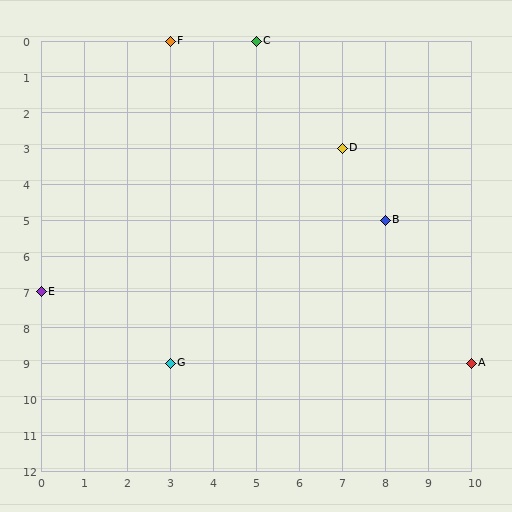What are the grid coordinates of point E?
Point E is at grid coordinates (0, 7).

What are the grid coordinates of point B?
Point B is at grid coordinates (8, 5).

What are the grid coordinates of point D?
Point D is at grid coordinates (7, 3).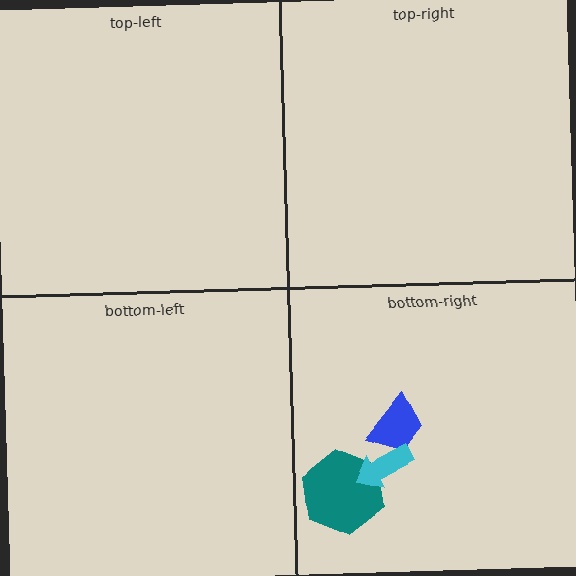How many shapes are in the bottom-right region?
3.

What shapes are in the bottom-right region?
The blue trapezoid, the teal hexagon, the cyan arrow.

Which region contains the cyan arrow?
The bottom-right region.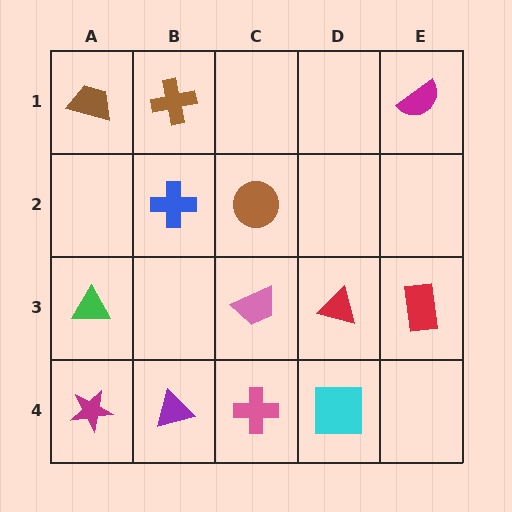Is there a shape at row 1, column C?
No, that cell is empty.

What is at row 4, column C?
A pink cross.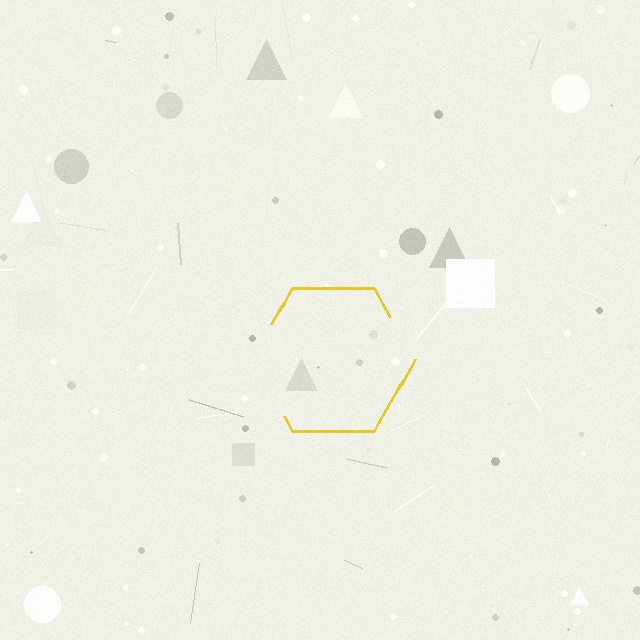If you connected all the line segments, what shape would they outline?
They would outline a hexagon.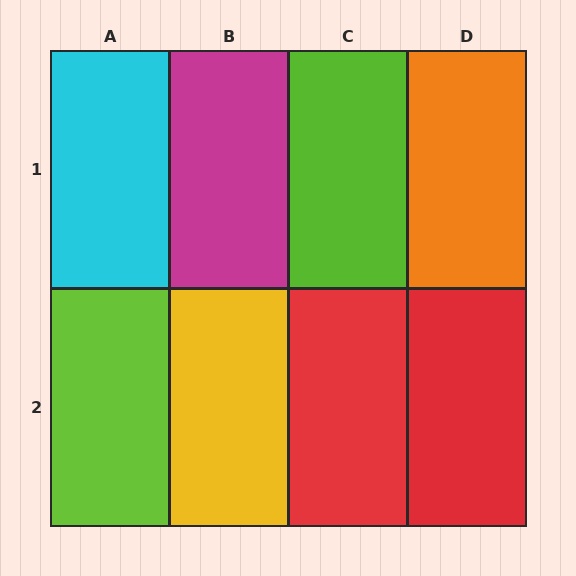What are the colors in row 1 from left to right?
Cyan, magenta, lime, orange.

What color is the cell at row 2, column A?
Lime.